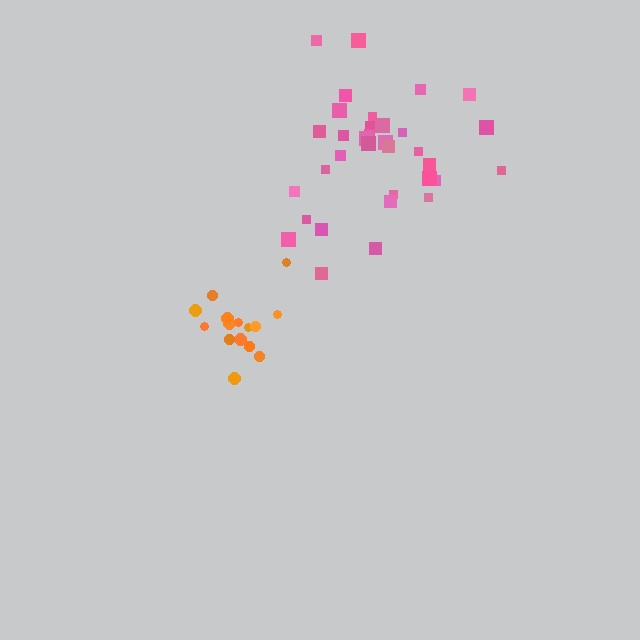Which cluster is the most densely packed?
Orange.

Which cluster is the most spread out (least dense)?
Pink.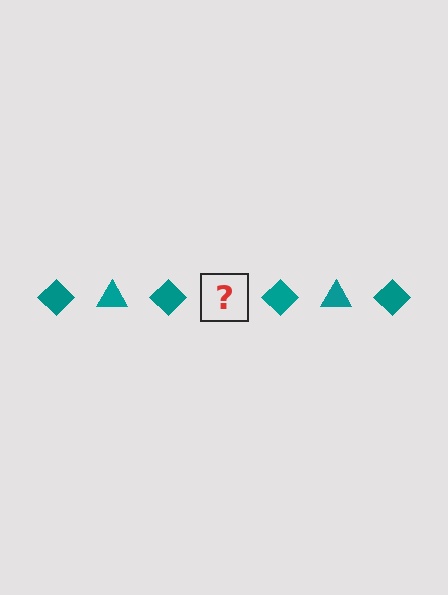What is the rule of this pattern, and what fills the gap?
The rule is that the pattern cycles through diamond, triangle shapes in teal. The gap should be filled with a teal triangle.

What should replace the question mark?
The question mark should be replaced with a teal triangle.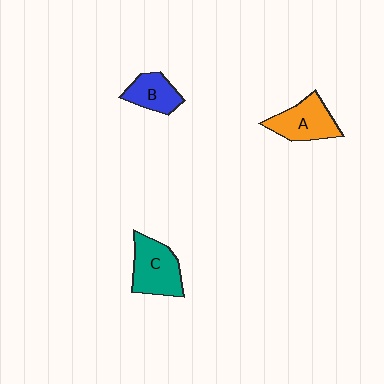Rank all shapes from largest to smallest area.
From largest to smallest: C (teal), A (orange), B (blue).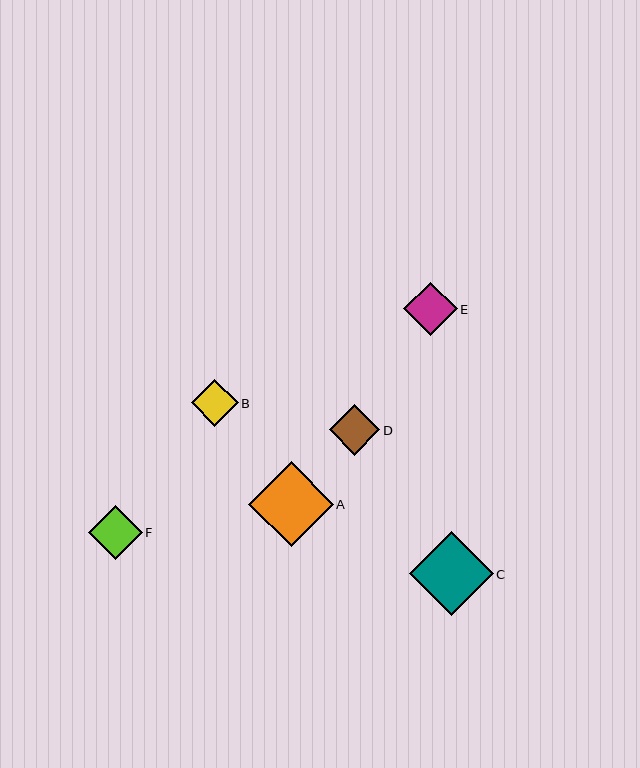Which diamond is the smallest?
Diamond B is the smallest with a size of approximately 47 pixels.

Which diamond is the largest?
Diamond A is the largest with a size of approximately 85 pixels.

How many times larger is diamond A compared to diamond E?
Diamond A is approximately 1.6 times the size of diamond E.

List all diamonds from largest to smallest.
From largest to smallest: A, C, F, E, D, B.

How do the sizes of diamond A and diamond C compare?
Diamond A and diamond C are approximately the same size.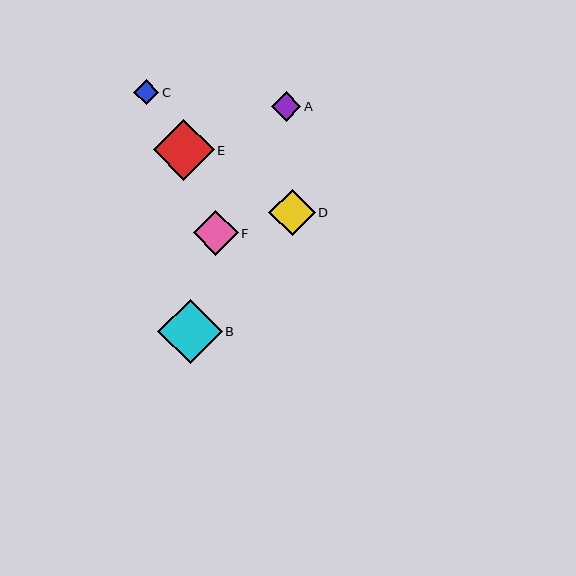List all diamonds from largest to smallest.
From largest to smallest: B, E, D, F, A, C.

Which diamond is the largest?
Diamond B is the largest with a size of approximately 65 pixels.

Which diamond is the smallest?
Diamond C is the smallest with a size of approximately 25 pixels.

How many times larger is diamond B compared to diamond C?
Diamond B is approximately 2.5 times the size of diamond C.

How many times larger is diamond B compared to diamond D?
Diamond B is approximately 1.4 times the size of diamond D.